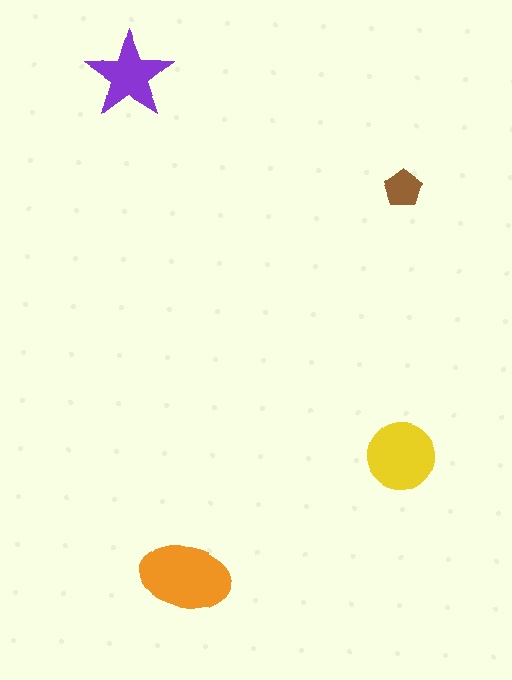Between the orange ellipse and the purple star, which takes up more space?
The orange ellipse.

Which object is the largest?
The orange ellipse.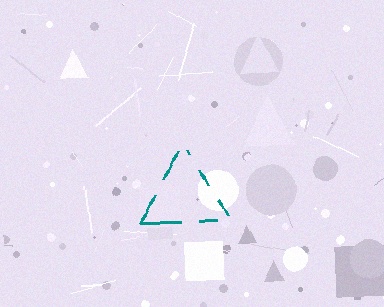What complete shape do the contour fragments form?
The contour fragments form a triangle.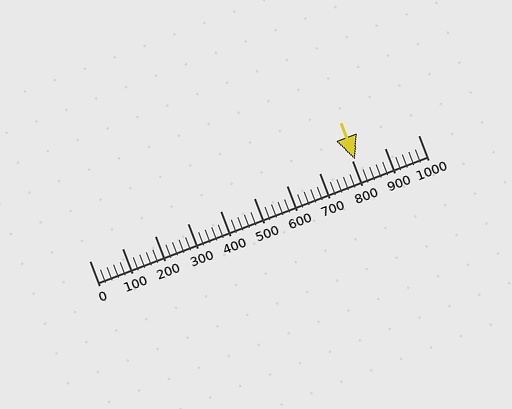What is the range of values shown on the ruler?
The ruler shows values from 0 to 1000.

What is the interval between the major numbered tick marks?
The major tick marks are spaced 100 units apart.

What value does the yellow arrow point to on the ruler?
The yellow arrow points to approximately 808.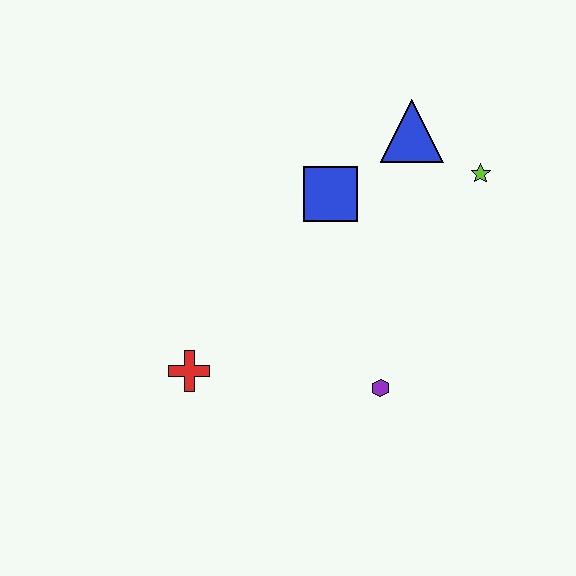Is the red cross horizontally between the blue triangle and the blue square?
No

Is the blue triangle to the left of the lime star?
Yes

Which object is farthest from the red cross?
The lime star is farthest from the red cross.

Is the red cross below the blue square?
Yes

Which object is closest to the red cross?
The purple hexagon is closest to the red cross.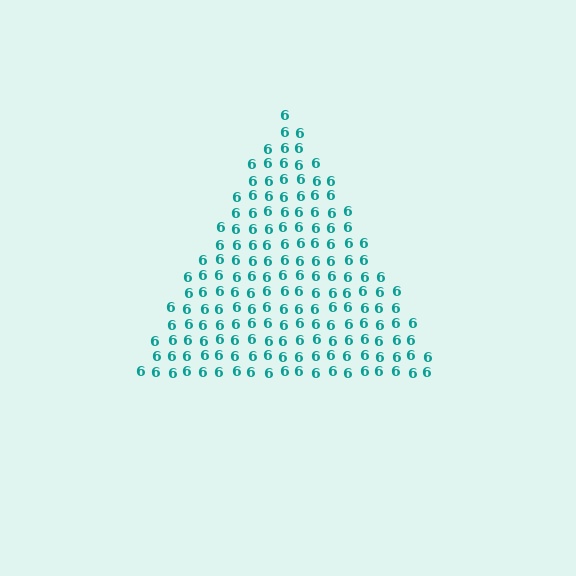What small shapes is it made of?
It is made of small digit 6's.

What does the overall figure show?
The overall figure shows a triangle.